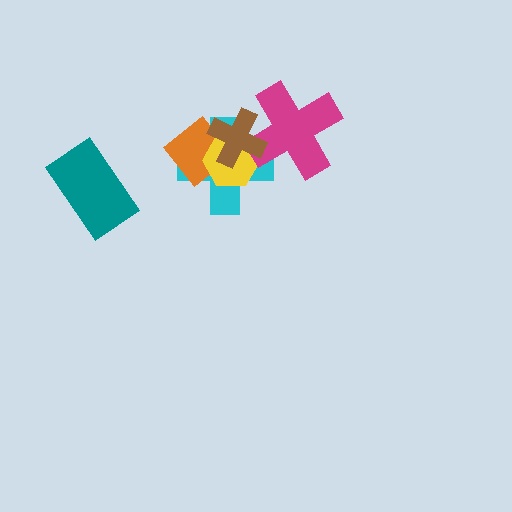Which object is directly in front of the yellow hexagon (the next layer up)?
The magenta cross is directly in front of the yellow hexagon.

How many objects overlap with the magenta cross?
3 objects overlap with the magenta cross.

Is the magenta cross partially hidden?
Yes, it is partially covered by another shape.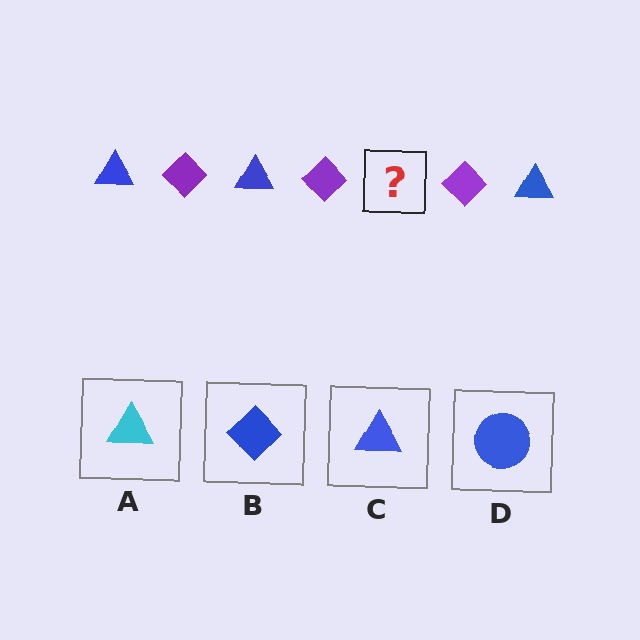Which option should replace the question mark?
Option C.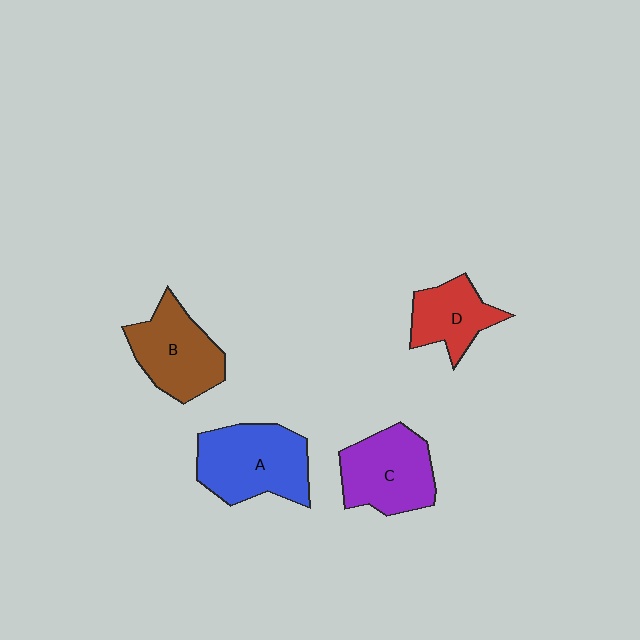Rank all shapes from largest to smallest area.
From largest to smallest: A (blue), C (purple), B (brown), D (red).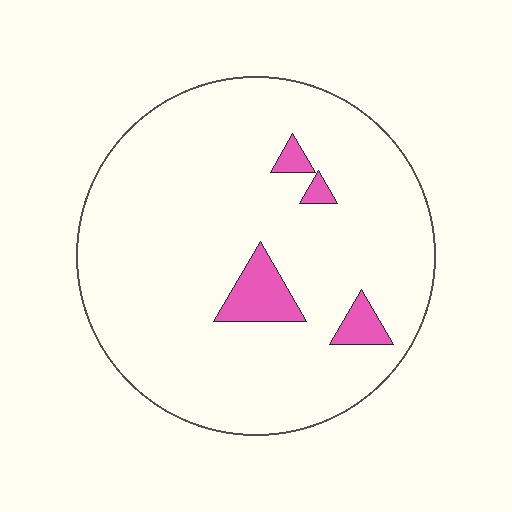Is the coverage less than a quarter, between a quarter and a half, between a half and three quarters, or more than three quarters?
Less than a quarter.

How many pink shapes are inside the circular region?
4.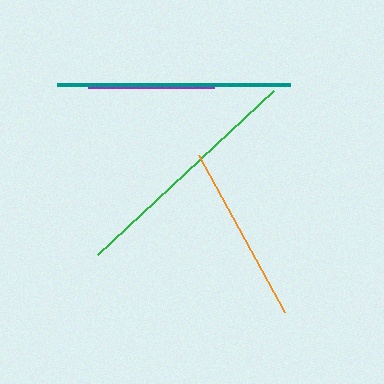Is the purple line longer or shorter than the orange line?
The orange line is longer than the purple line.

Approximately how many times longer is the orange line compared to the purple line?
The orange line is approximately 1.4 times the length of the purple line.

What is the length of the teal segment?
The teal segment is approximately 234 pixels long.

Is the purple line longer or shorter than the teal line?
The teal line is longer than the purple line.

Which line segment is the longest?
The green line is the longest at approximately 240 pixels.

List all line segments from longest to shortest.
From longest to shortest: green, teal, orange, purple.